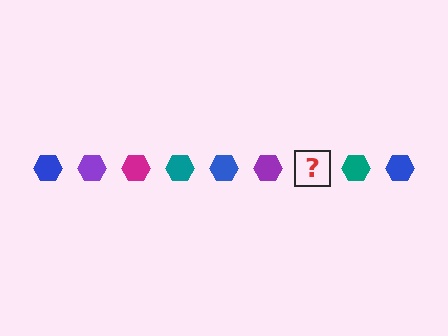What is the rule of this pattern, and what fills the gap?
The rule is that the pattern cycles through blue, purple, magenta, teal hexagons. The gap should be filled with a magenta hexagon.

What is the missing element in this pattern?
The missing element is a magenta hexagon.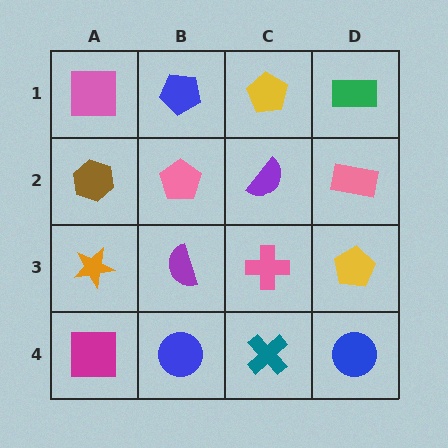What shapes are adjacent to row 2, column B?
A blue pentagon (row 1, column B), a purple semicircle (row 3, column B), a brown hexagon (row 2, column A), a purple semicircle (row 2, column C).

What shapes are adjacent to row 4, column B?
A purple semicircle (row 3, column B), a magenta square (row 4, column A), a teal cross (row 4, column C).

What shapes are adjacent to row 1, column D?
A pink rectangle (row 2, column D), a yellow pentagon (row 1, column C).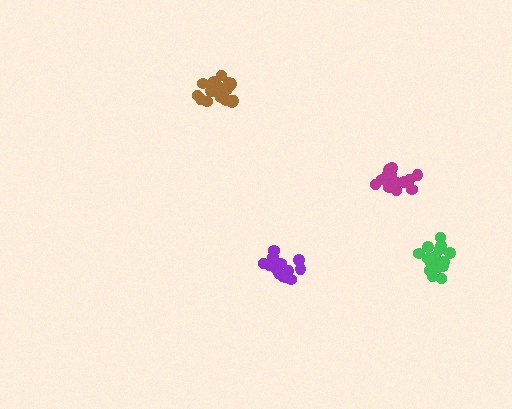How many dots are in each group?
Group 1: 21 dots, Group 2: 16 dots, Group 3: 15 dots, Group 4: 15 dots (67 total).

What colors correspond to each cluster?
The clusters are colored: brown, green, purple, magenta.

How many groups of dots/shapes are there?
There are 4 groups.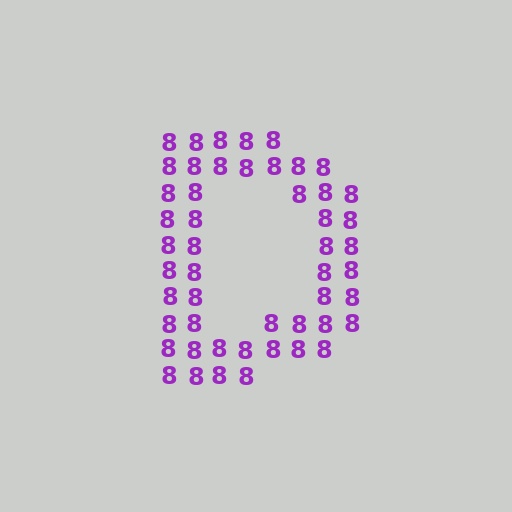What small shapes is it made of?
It is made of small digit 8's.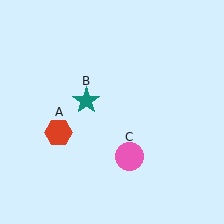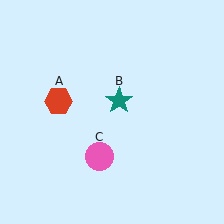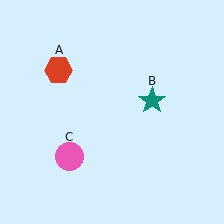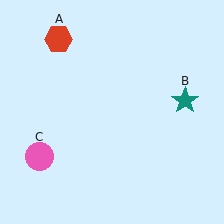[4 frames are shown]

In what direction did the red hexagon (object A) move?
The red hexagon (object A) moved up.